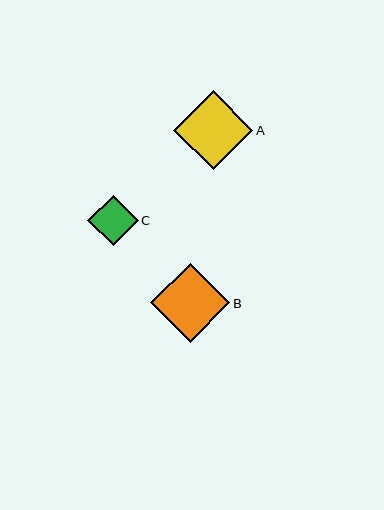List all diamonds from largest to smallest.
From largest to smallest: A, B, C.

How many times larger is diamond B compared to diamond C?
Diamond B is approximately 1.6 times the size of diamond C.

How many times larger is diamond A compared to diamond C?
Diamond A is approximately 1.6 times the size of diamond C.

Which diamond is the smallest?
Diamond C is the smallest with a size of approximately 50 pixels.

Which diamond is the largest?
Diamond A is the largest with a size of approximately 79 pixels.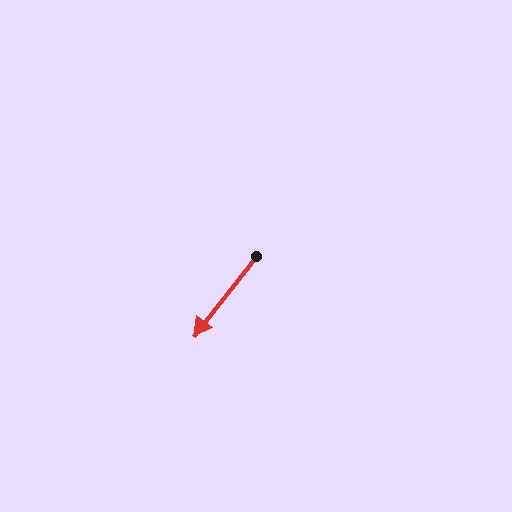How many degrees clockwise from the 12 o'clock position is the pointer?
Approximately 218 degrees.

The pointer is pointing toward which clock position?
Roughly 7 o'clock.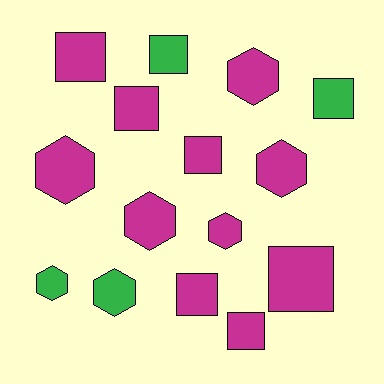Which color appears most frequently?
Magenta, with 11 objects.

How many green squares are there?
There are 2 green squares.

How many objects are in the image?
There are 15 objects.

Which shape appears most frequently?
Square, with 8 objects.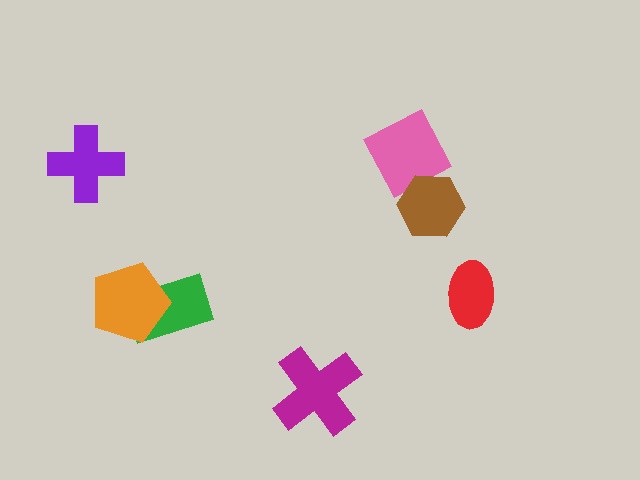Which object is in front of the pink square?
The brown hexagon is in front of the pink square.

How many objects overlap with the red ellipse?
0 objects overlap with the red ellipse.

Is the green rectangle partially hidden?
Yes, it is partially covered by another shape.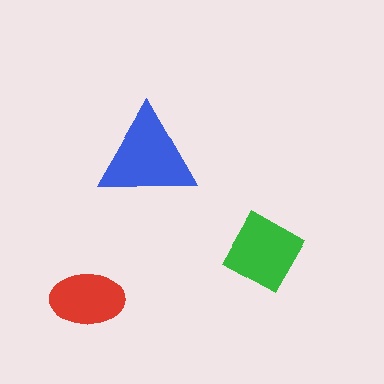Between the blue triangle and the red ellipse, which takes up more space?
The blue triangle.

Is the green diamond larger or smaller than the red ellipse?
Larger.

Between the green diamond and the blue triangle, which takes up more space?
The blue triangle.